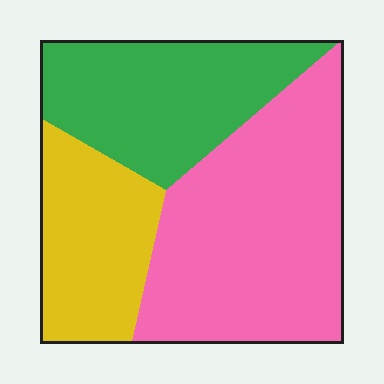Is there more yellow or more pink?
Pink.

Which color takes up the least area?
Yellow, at roughly 25%.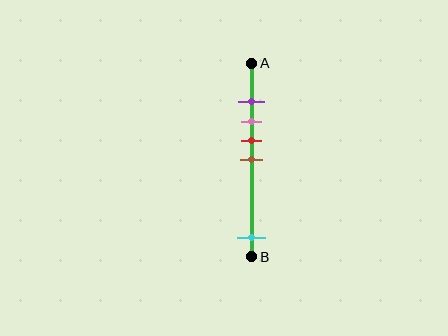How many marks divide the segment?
There are 5 marks dividing the segment.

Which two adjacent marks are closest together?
The purple and pink marks are the closest adjacent pair.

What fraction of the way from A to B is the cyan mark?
The cyan mark is approximately 90% (0.9) of the way from A to B.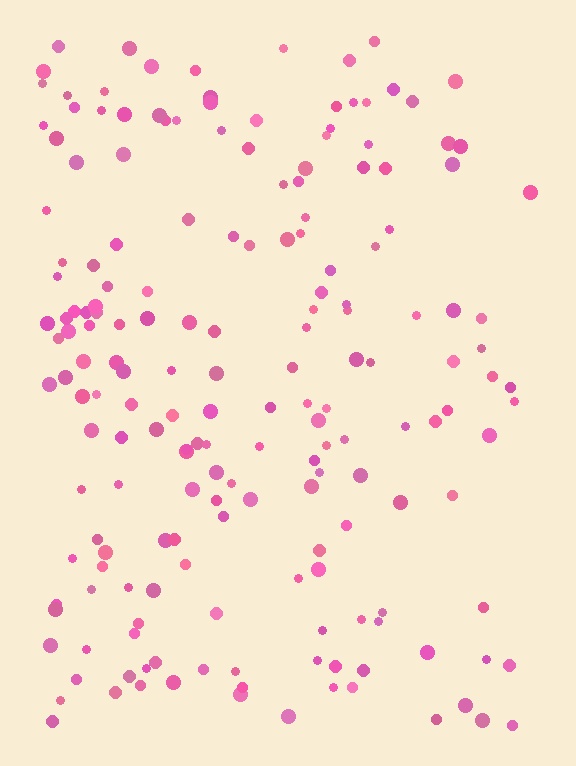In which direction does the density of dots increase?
From right to left, with the left side densest.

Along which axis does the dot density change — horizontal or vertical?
Horizontal.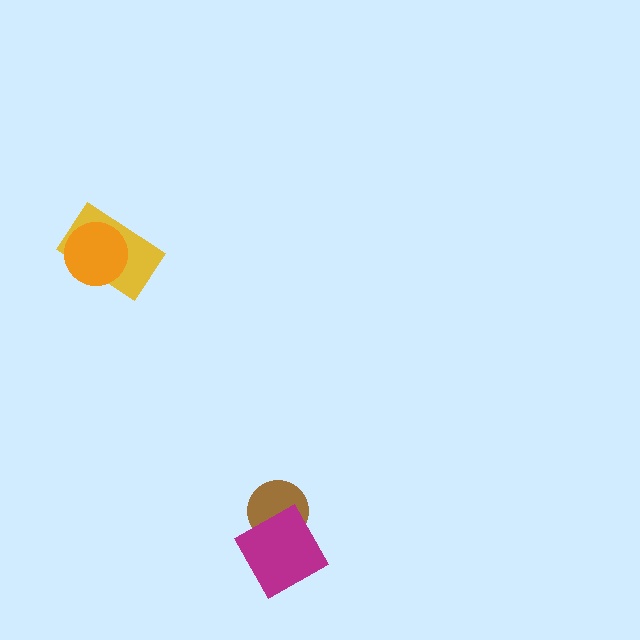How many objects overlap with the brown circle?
1 object overlaps with the brown circle.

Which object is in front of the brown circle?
The magenta diamond is in front of the brown circle.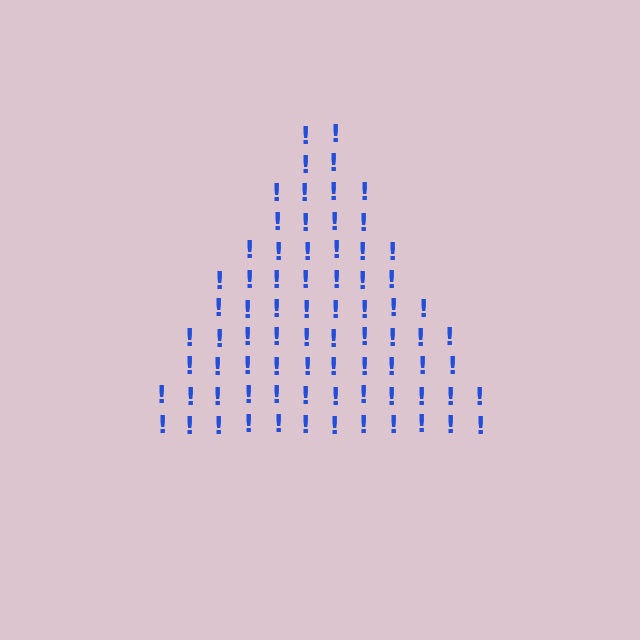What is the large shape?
The large shape is a triangle.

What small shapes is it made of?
It is made of small exclamation marks.